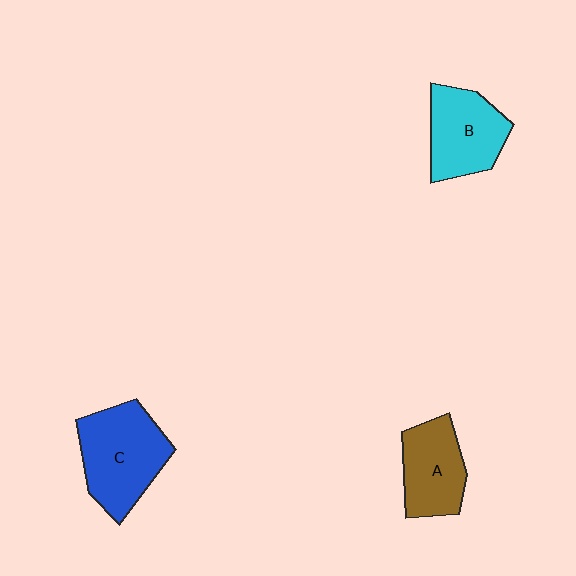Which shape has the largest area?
Shape C (blue).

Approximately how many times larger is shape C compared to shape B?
Approximately 1.3 times.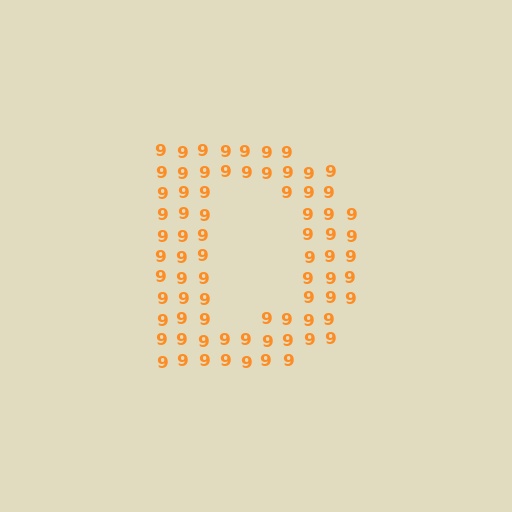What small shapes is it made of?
It is made of small digit 9's.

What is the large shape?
The large shape is the letter D.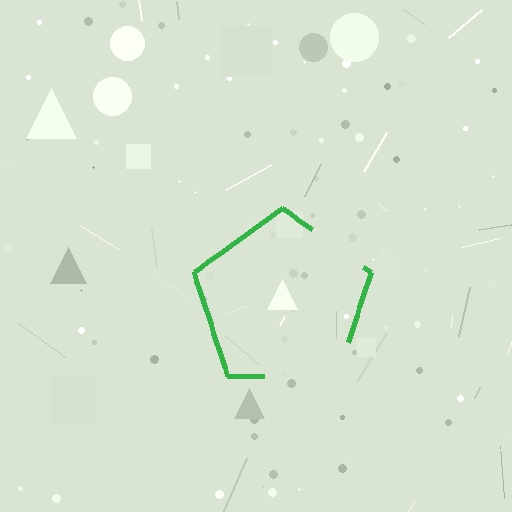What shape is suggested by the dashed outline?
The dashed outline suggests a pentagon.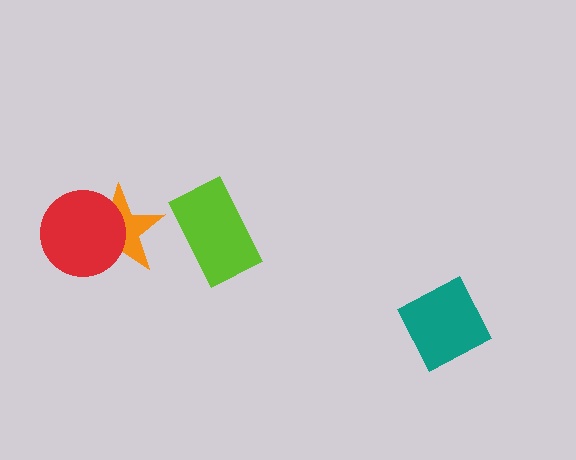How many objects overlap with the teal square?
0 objects overlap with the teal square.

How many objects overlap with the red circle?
1 object overlaps with the red circle.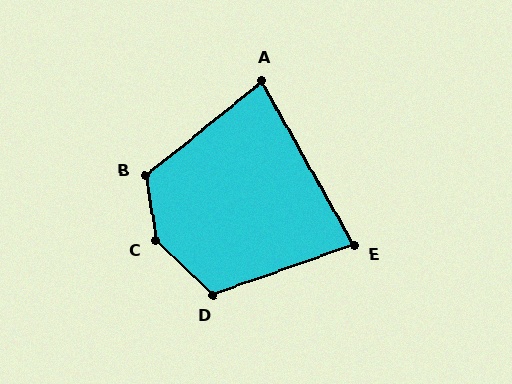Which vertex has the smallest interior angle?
E, at approximately 80 degrees.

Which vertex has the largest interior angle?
C, at approximately 142 degrees.